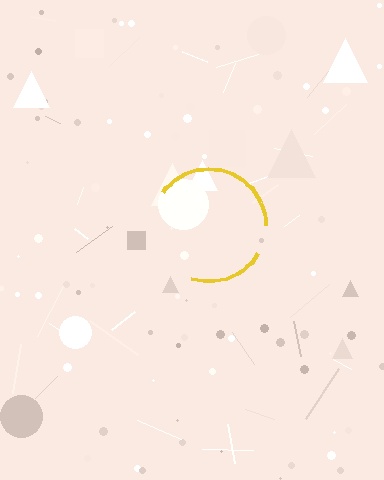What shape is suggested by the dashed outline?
The dashed outline suggests a circle.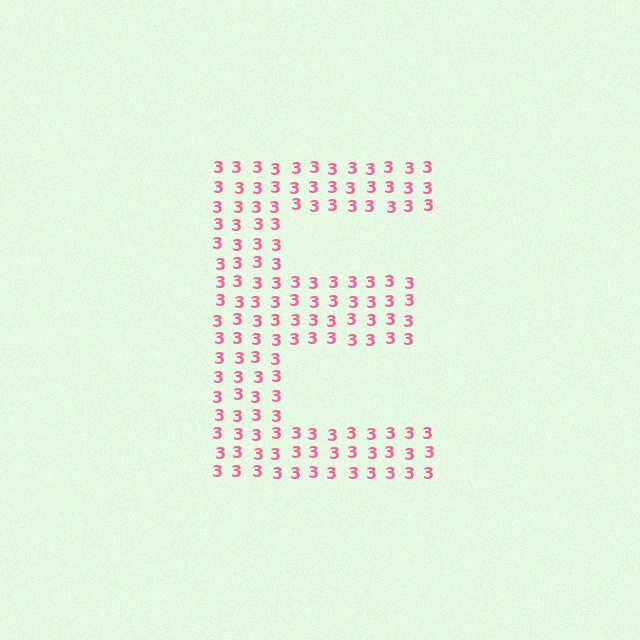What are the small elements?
The small elements are digit 3's.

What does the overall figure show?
The overall figure shows the letter E.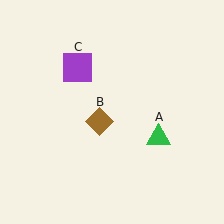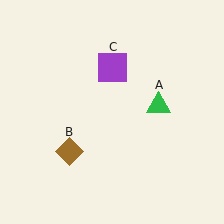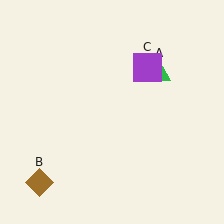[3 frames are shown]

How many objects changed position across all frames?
3 objects changed position: green triangle (object A), brown diamond (object B), purple square (object C).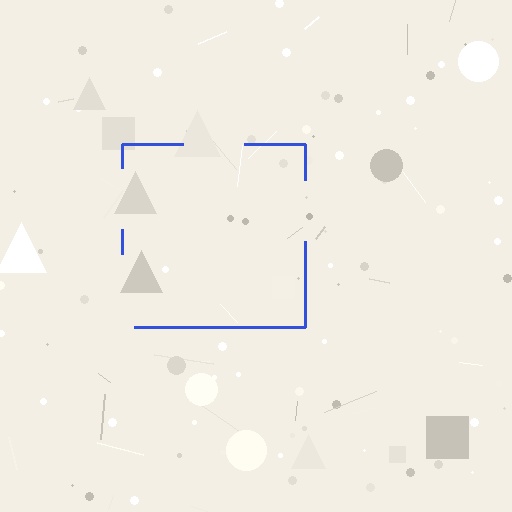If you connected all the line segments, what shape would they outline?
They would outline a square.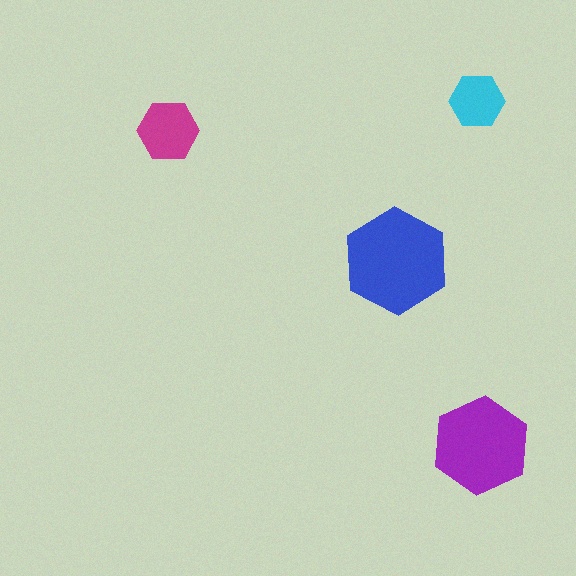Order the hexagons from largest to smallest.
the blue one, the purple one, the magenta one, the cyan one.